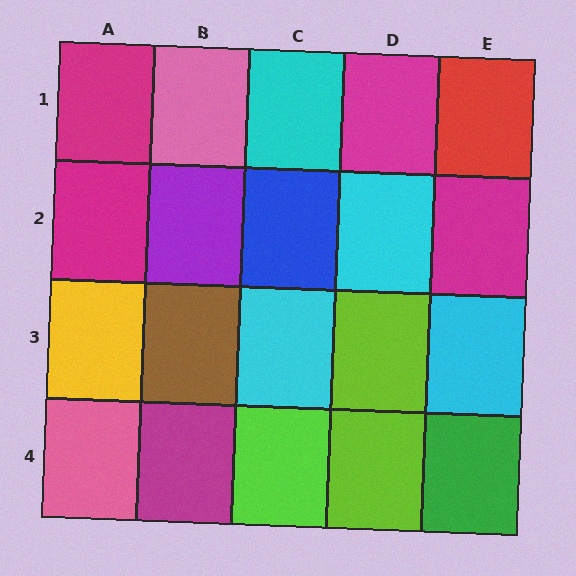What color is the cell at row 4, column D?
Lime.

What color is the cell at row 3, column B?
Brown.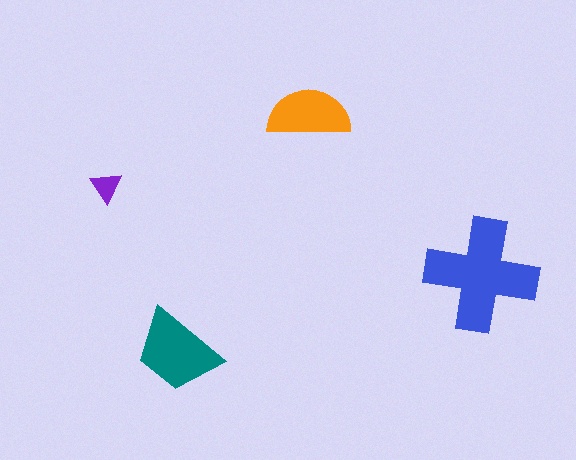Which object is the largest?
The blue cross.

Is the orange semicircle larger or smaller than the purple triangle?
Larger.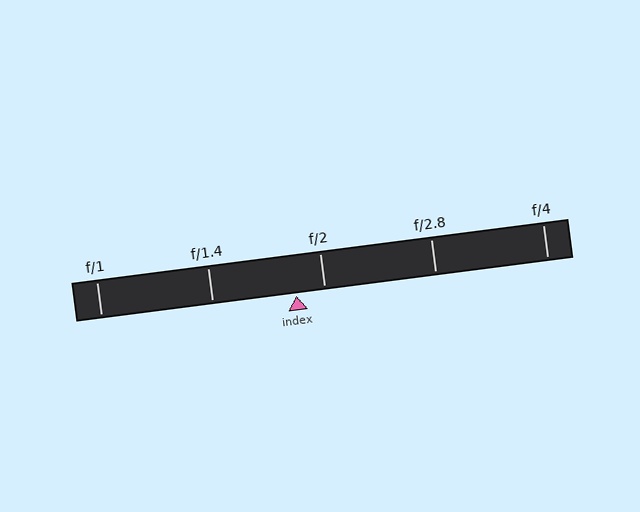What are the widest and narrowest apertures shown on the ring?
The widest aperture shown is f/1 and the narrowest is f/4.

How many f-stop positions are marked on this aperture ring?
There are 5 f-stop positions marked.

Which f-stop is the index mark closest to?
The index mark is closest to f/2.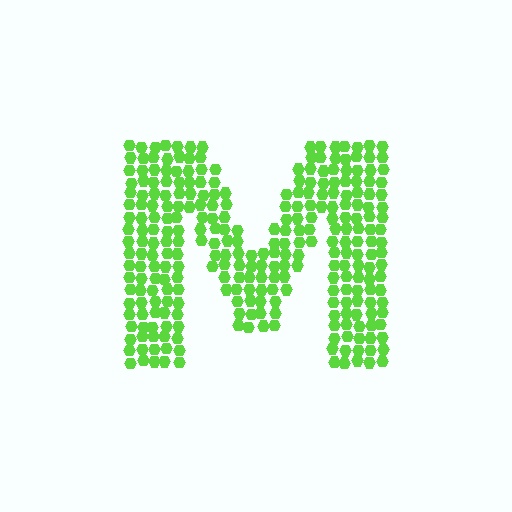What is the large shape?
The large shape is the letter M.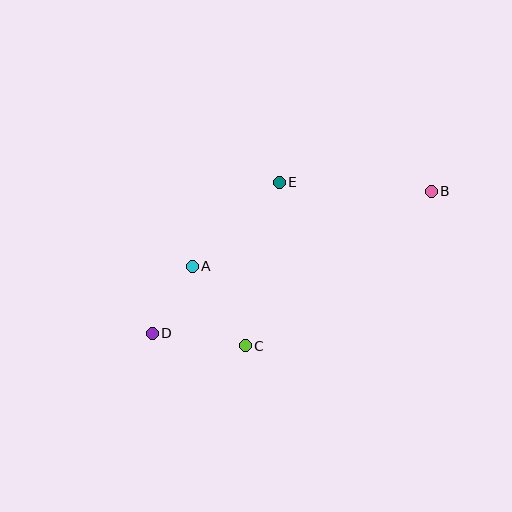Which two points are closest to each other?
Points A and D are closest to each other.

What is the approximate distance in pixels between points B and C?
The distance between B and C is approximately 242 pixels.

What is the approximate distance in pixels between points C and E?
The distance between C and E is approximately 167 pixels.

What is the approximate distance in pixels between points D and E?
The distance between D and E is approximately 198 pixels.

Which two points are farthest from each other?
Points B and D are farthest from each other.